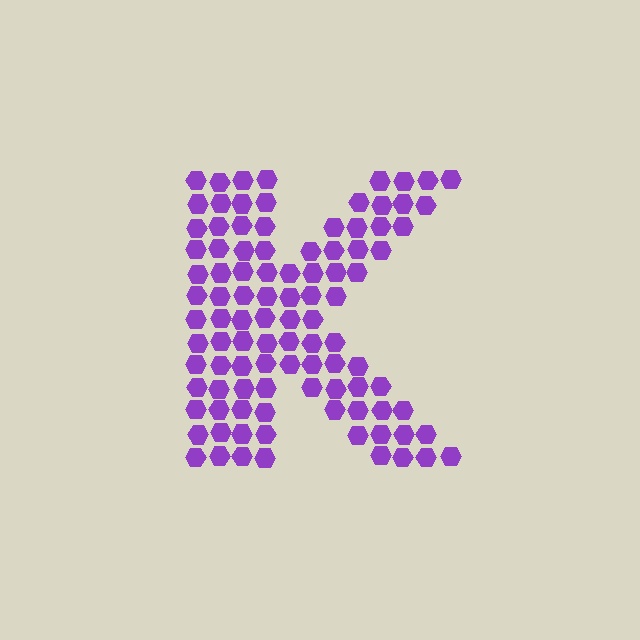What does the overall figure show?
The overall figure shows the letter K.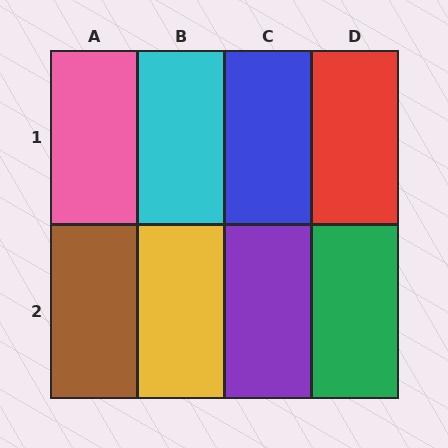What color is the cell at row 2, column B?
Yellow.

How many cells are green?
1 cell is green.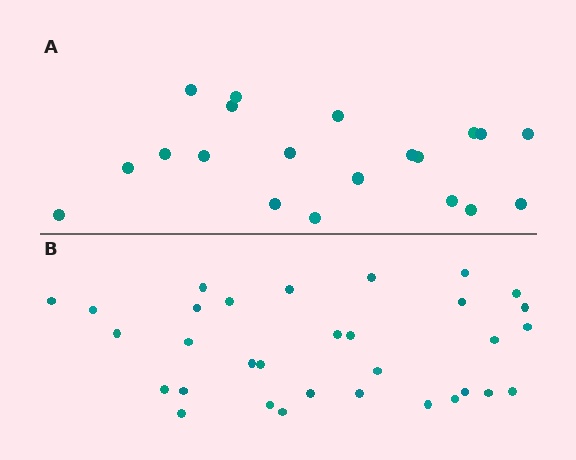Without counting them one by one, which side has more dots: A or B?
Region B (the bottom region) has more dots.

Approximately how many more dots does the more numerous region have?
Region B has roughly 12 or so more dots than region A.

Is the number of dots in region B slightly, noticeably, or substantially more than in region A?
Region B has substantially more. The ratio is roughly 1.6 to 1.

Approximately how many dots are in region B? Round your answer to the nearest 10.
About 30 dots. (The exact count is 32, which rounds to 30.)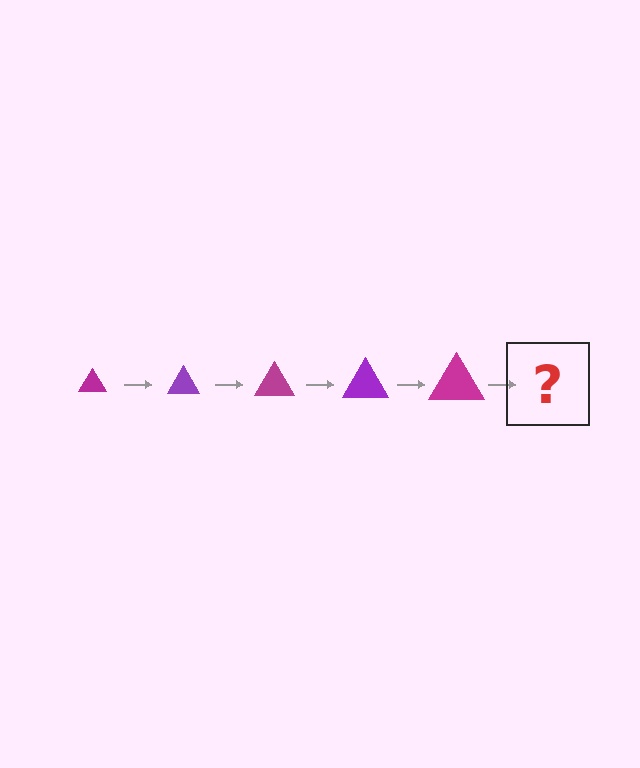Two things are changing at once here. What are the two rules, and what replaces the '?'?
The two rules are that the triangle grows larger each step and the color cycles through magenta and purple. The '?' should be a purple triangle, larger than the previous one.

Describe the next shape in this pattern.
It should be a purple triangle, larger than the previous one.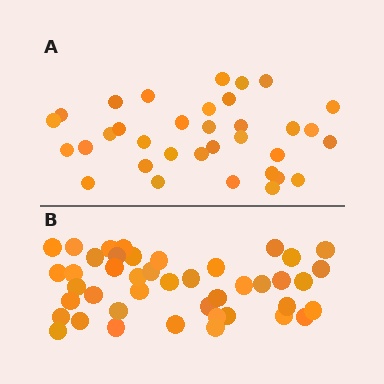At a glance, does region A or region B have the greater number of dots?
Region B (the bottom region) has more dots.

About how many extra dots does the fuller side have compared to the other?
Region B has roughly 8 or so more dots than region A.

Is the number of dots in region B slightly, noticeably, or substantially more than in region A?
Region B has noticeably more, but not dramatically so. The ratio is roughly 1.3 to 1.